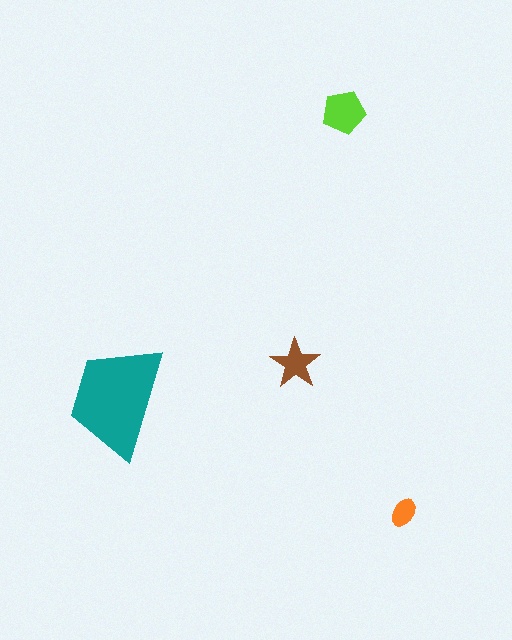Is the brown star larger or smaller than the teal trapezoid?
Smaller.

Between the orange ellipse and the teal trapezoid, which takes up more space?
The teal trapezoid.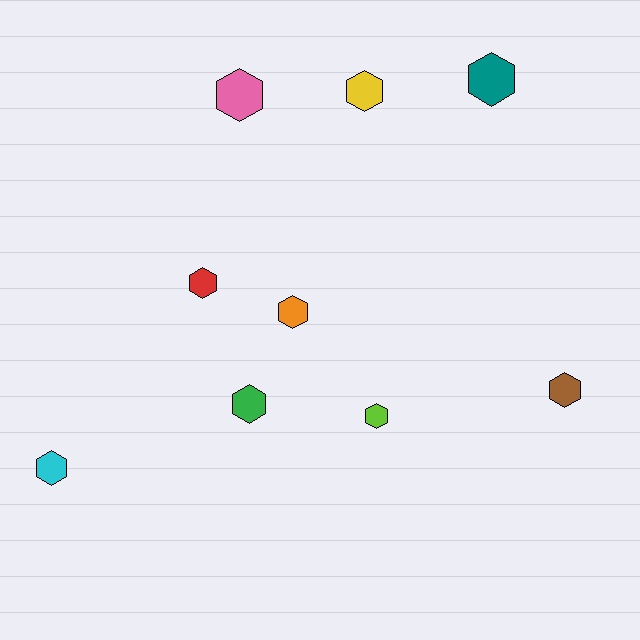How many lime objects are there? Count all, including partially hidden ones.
There is 1 lime object.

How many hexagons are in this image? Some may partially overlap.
There are 9 hexagons.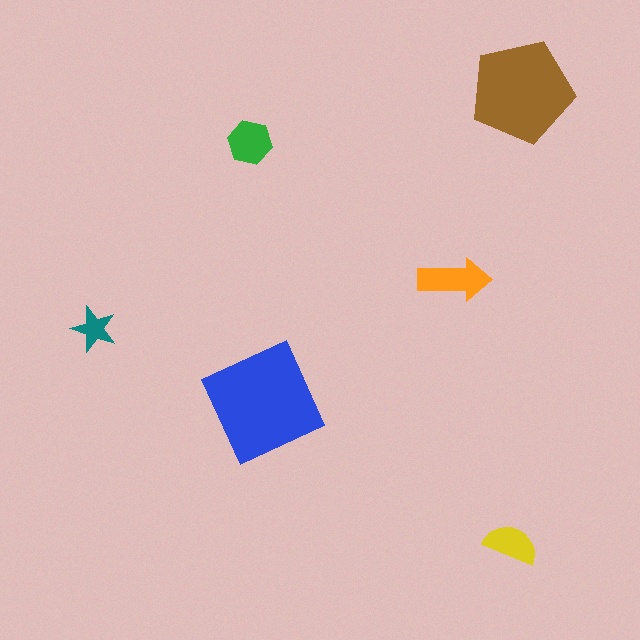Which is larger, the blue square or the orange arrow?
The blue square.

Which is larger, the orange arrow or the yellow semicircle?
The orange arrow.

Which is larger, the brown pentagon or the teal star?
The brown pentagon.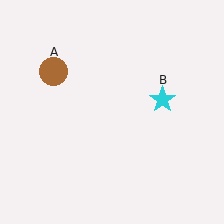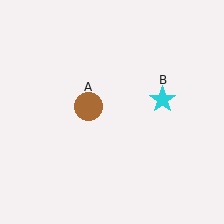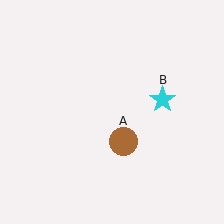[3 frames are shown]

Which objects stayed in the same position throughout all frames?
Cyan star (object B) remained stationary.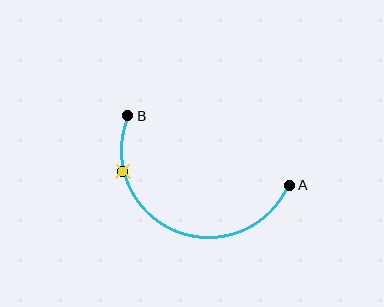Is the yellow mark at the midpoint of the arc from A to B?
No. The yellow mark lies on the arc but is closer to endpoint B. The arc midpoint would be at the point on the curve equidistant along the arc from both A and B.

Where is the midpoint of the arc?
The arc midpoint is the point on the curve farthest from the straight line joining A and B. It sits below that line.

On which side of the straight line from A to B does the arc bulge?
The arc bulges below the straight line connecting A and B.